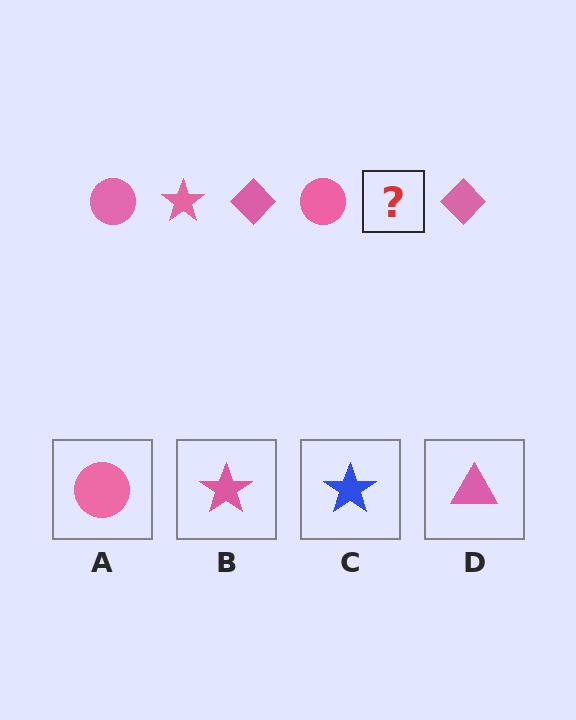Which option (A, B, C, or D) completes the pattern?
B.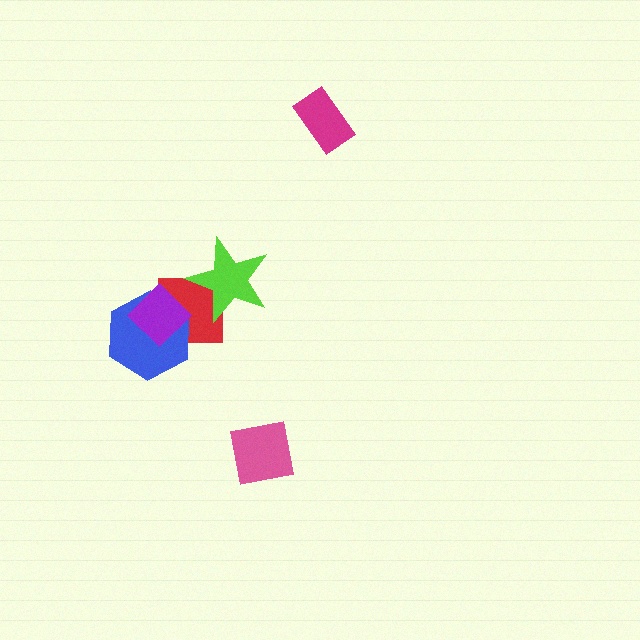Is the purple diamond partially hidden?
No, no other shape covers it.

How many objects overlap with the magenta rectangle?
0 objects overlap with the magenta rectangle.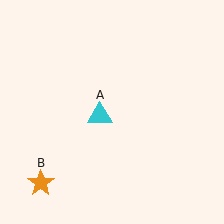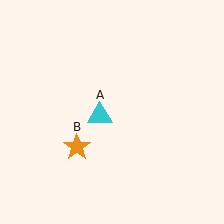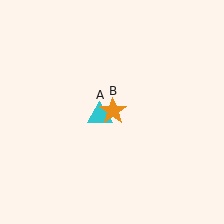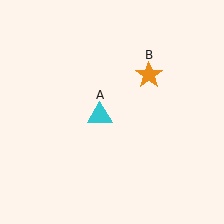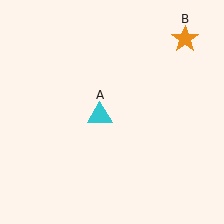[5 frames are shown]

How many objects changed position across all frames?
1 object changed position: orange star (object B).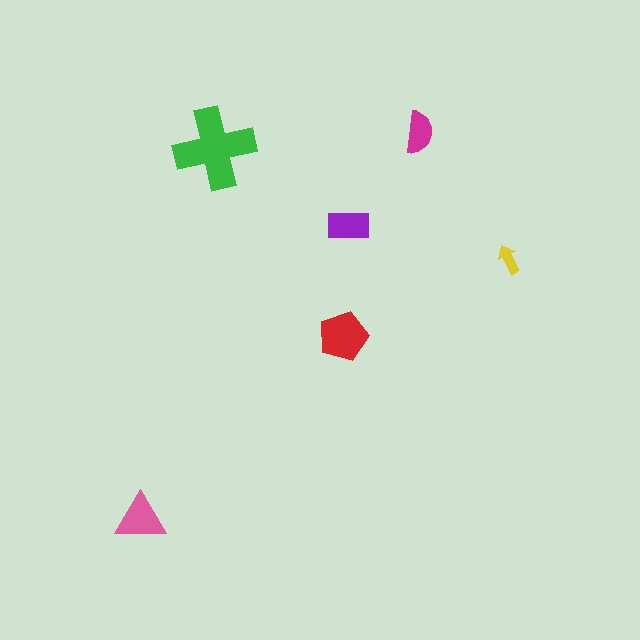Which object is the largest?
The green cross.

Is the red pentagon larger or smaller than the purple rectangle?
Larger.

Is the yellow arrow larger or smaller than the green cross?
Smaller.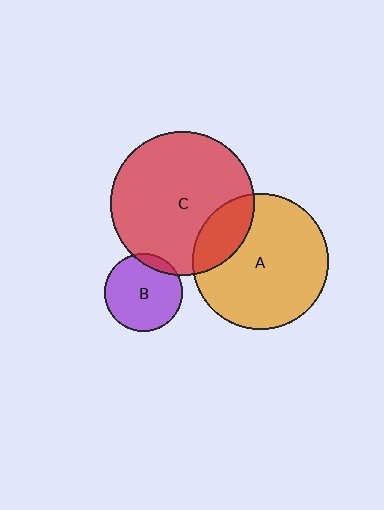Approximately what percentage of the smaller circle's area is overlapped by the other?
Approximately 20%.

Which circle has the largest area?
Circle C (red).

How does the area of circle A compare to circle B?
Approximately 3.1 times.